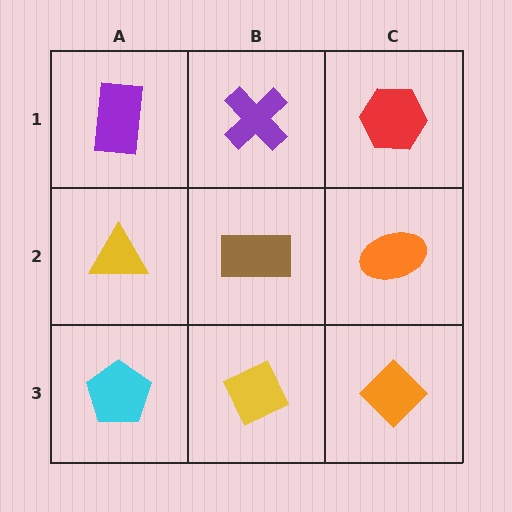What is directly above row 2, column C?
A red hexagon.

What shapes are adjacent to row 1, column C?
An orange ellipse (row 2, column C), a purple cross (row 1, column B).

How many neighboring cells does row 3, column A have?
2.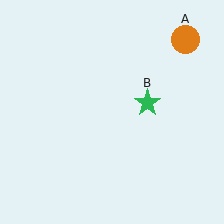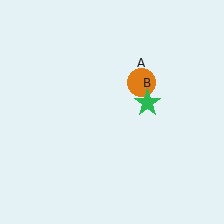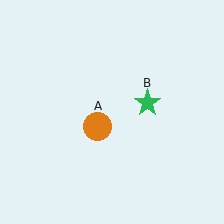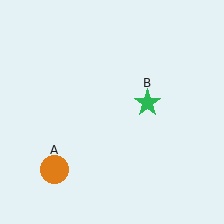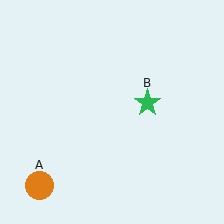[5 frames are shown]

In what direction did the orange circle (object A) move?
The orange circle (object A) moved down and to the left.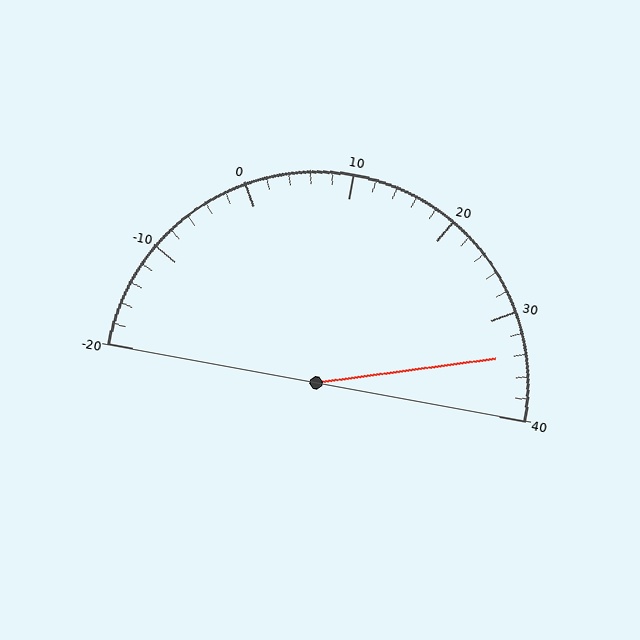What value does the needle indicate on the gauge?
The needle indicates approximately 34.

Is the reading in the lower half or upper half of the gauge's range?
The reading is in the upper half of the range (-20 to 40).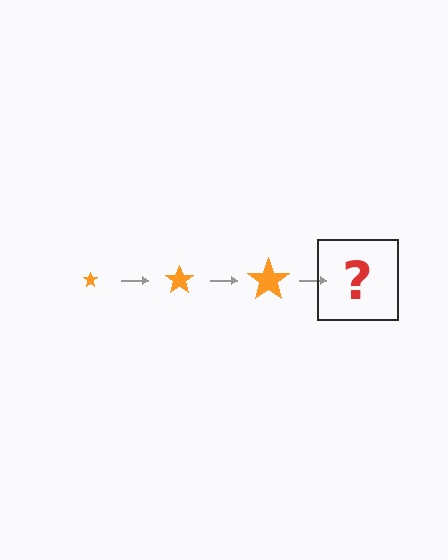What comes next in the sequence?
The next element should be an orange star, larger than the previous one.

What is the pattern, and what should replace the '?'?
The pattern is that the star gets progressively larger each step. The '?' should be an orange star, larger than the previous one.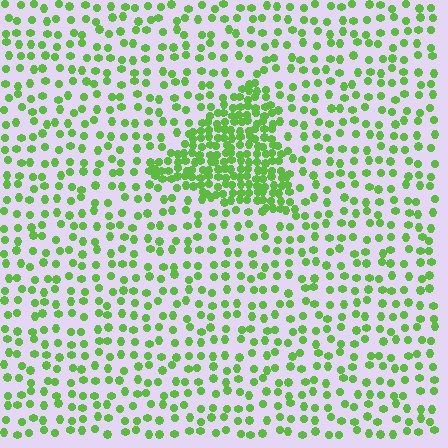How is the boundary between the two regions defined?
The boundary is defined by a change in element density (approximately 2.7x ratio). All elements are the same color, size, and shape.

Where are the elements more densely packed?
The elements are more densely packed inside the triangle boundary.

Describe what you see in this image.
The image contains small lime elements arranged at two different densities. A triangle-shaped region is visible where the elements are more densely packed than the surrounding area.